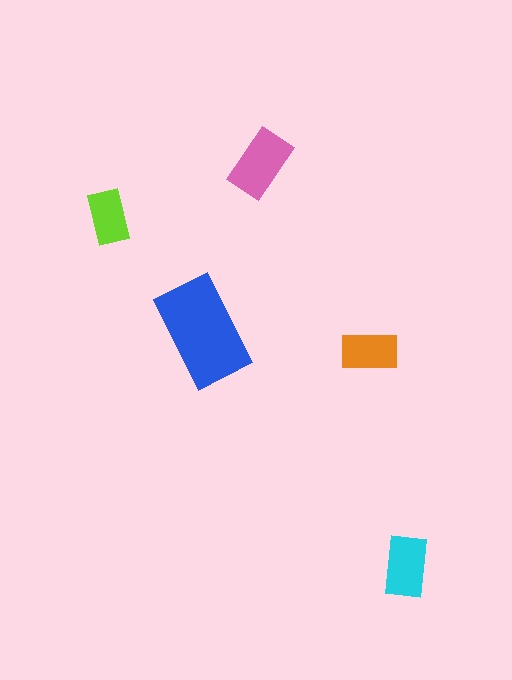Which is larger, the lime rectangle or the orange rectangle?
The orange one.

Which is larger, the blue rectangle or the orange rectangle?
The blue one.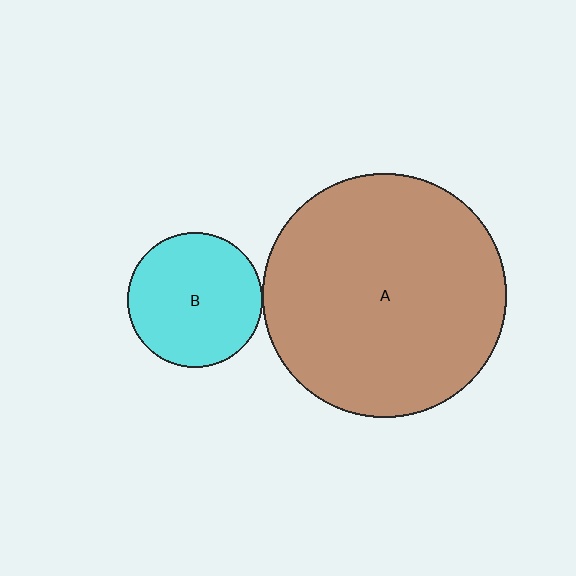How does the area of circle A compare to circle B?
Approximately 3.3 times.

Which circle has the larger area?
Circle A (brown).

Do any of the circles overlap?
No, none of the circles overlap.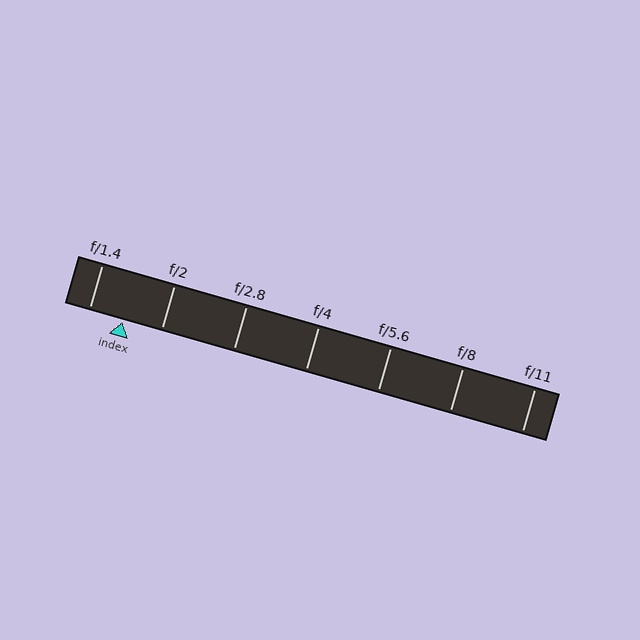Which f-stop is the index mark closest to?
The index mark is closest to f/1.4.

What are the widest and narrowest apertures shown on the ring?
The widest aperture shown is f/1.4 and the narrowest is f/11.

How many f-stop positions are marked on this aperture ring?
There are 7 f-stop positions marked.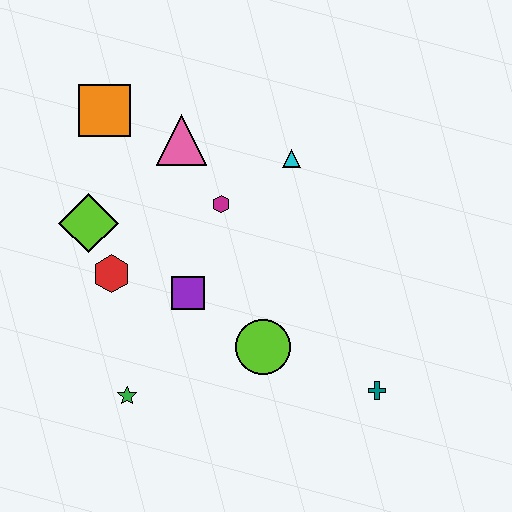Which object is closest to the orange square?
The pink triangle is closest to the orange square.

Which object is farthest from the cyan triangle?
The green star is farthest from the cyan triangle.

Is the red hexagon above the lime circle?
Yes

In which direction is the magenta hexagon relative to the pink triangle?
The magenta hexagon is below the pink triangle.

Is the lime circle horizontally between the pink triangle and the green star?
No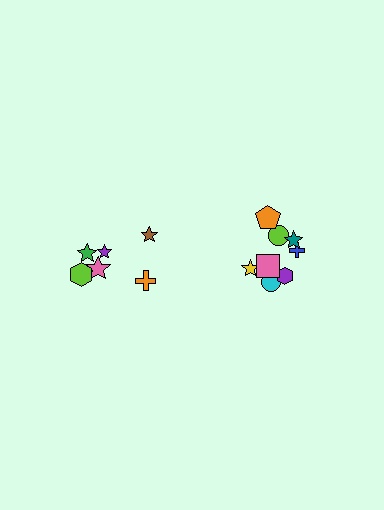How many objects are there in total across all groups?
There are 14 objects.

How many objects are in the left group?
There are 6 objects.